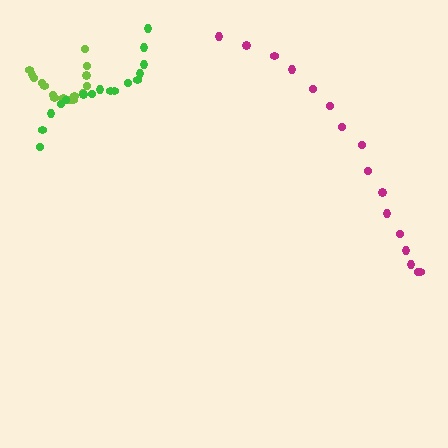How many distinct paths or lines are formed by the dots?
There are 3 distinct paths.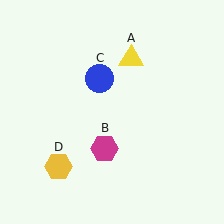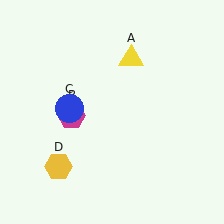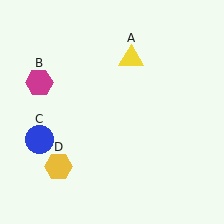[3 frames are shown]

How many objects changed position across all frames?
2 objects changed position: magenta hexagon (object B), blue circle (object C).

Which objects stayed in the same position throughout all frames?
Yellow triangle (object A) and yellow hexagon (object D) remained stationary.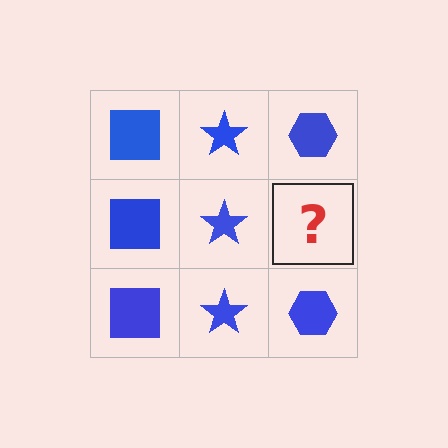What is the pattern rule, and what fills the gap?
The rule is that each column has a consistent shape. The gap should be filled with a blue hexagon.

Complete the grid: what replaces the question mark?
The question mark should be replaced with a blue hexagon.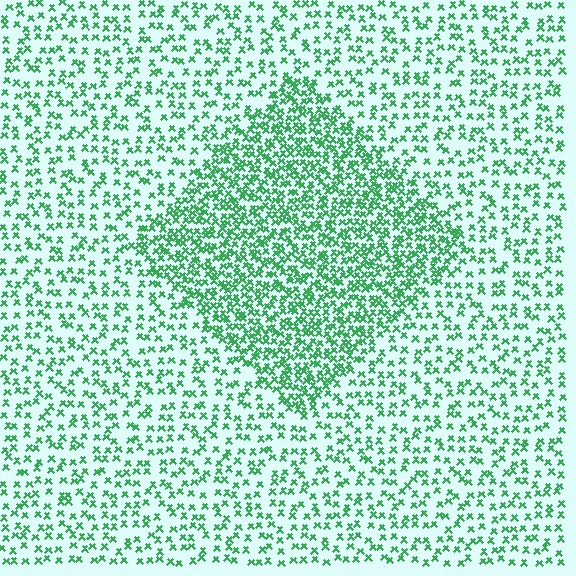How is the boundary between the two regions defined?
The boundary is defined by a change in element density (approximately 2.2x ratio). All elements are the same color, size, and shape.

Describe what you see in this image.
The image contains small green elements arranged at two different densities. A diamond-shaped region is visible where the elements are more densely packed than the surrounding area.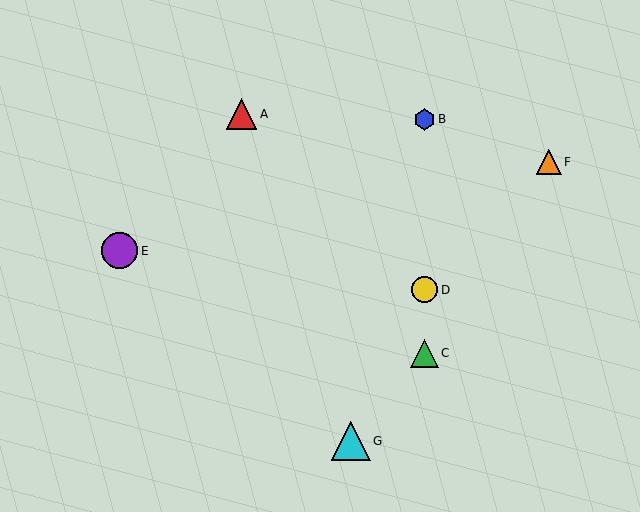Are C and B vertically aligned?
Yes, both are at x≈425.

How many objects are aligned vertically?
3 objects (B, C, D) are aligned vertically.